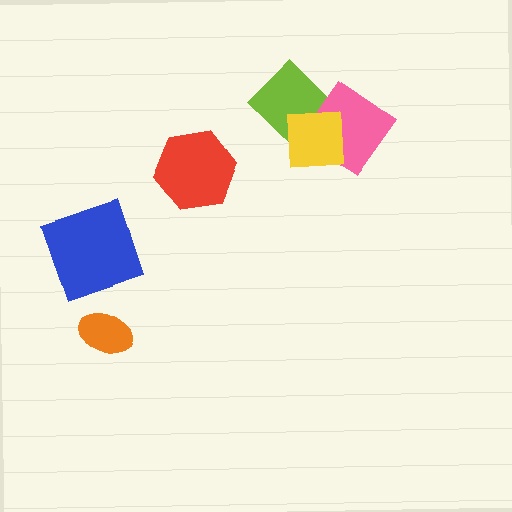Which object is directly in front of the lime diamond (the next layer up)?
The pink diamond is directly in front of the lime diamond.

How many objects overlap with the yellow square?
2 objects overlap with the yellow square.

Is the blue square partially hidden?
No, no other shape covers it.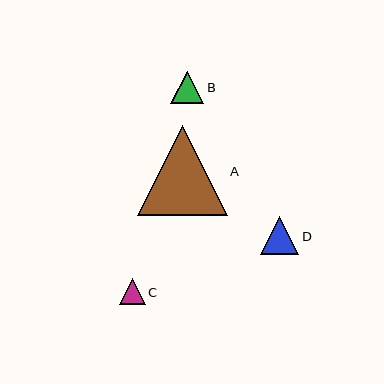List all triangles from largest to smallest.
From largest to smallest: A, D, B, C.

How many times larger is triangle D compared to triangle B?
Triangle D is approximately 1.2 times the size of triangle B.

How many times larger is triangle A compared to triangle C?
Triangle A is approximately 3.4 times the size of triangle C.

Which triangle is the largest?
Triangle A is the largest with a size of approximately 90 pixels.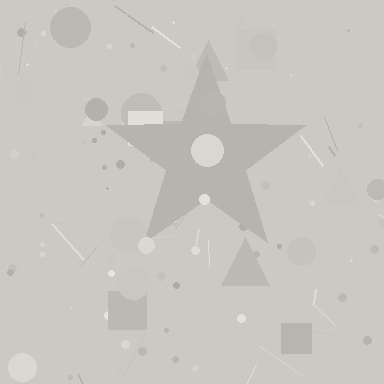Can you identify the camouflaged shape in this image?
The camouflaged shape is a star.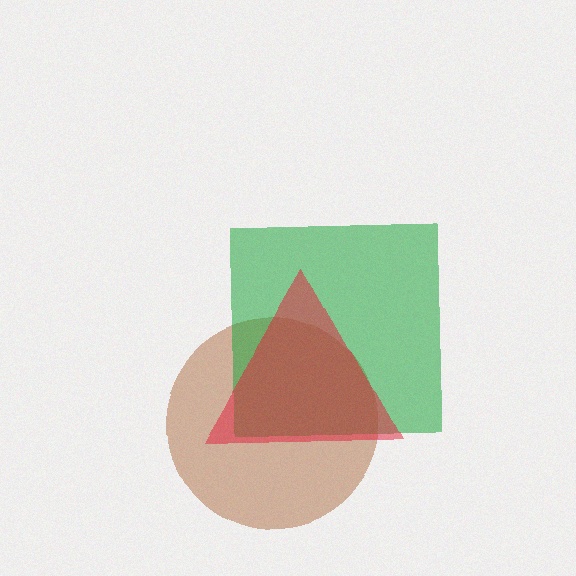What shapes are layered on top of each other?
The layered shapes are: a brown circle, a green square, a red triangle.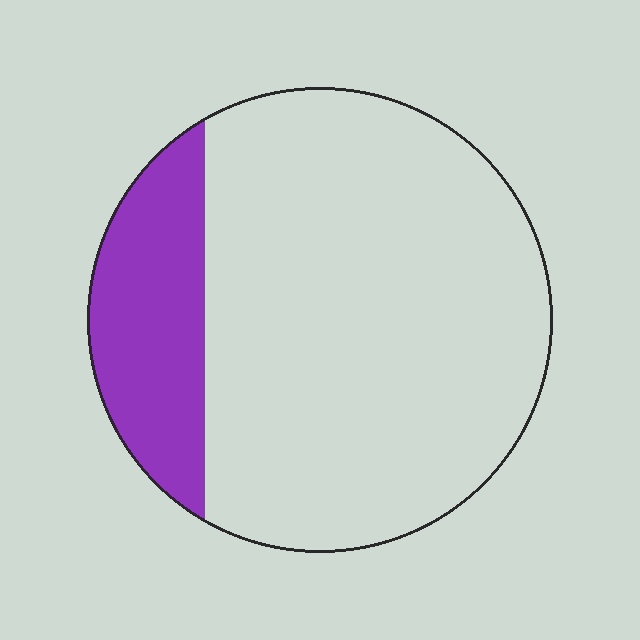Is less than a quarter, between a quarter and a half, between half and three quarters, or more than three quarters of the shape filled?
Less than a quarter.